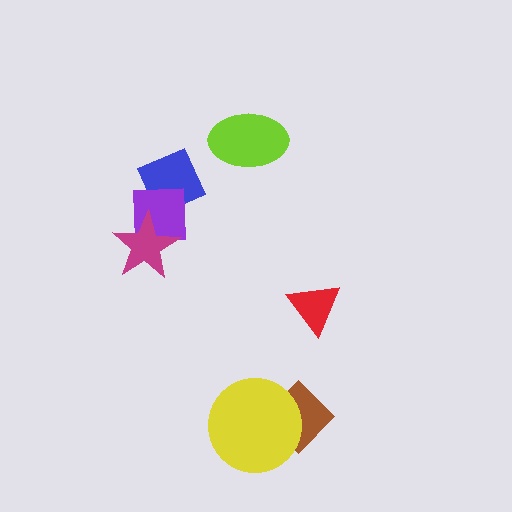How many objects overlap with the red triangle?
0 objects overlap with the red triangle.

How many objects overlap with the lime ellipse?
0 objects overlap with the lime ellipse.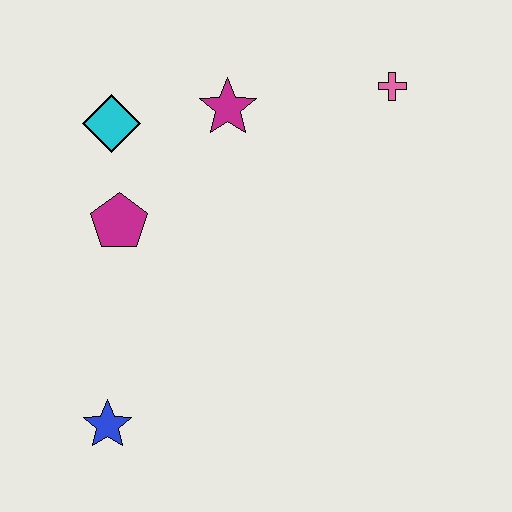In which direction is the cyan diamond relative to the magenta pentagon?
The cyan diamond is above the magenta pentagon.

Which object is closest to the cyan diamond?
The magenta pentagon is closest to the cyan diamond.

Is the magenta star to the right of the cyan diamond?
Yes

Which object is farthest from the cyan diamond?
The blue star is farthest from the cyan diamond.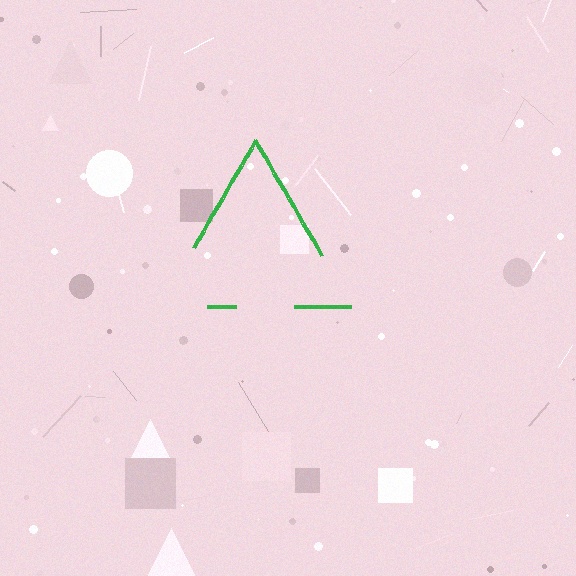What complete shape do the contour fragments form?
The contour fragments form a triangle.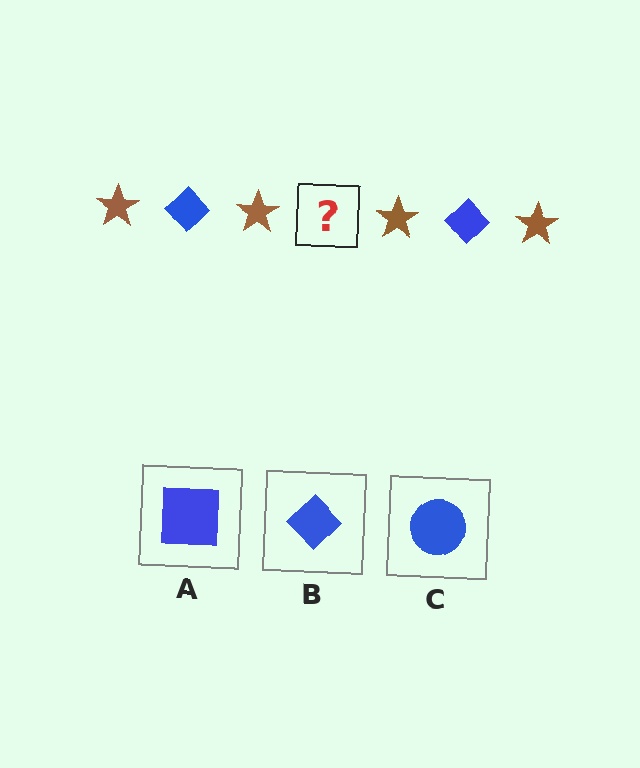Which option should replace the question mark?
Option B.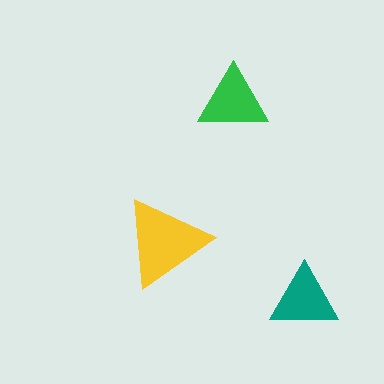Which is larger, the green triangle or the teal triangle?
The green one.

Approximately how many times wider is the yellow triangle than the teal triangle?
About 1.5 times wider.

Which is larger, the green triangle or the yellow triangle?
The yellow one.